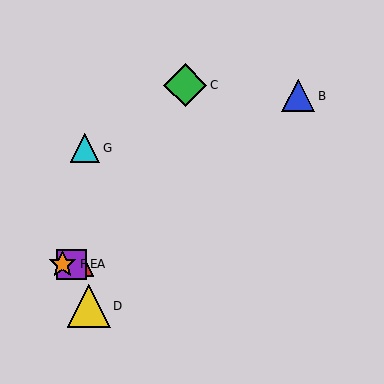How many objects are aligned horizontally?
3 objects (A, E, F) are aligned horizontally.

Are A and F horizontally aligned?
Yes, both are at y≈264.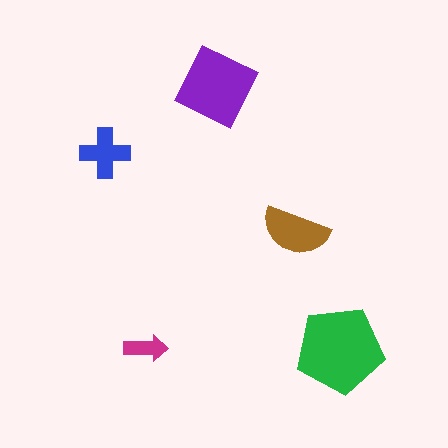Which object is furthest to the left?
The blue cross is leftmost.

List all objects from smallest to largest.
The magenta arrow, the blue cross, the brown semicircle, the purple diamond, the green pentagon.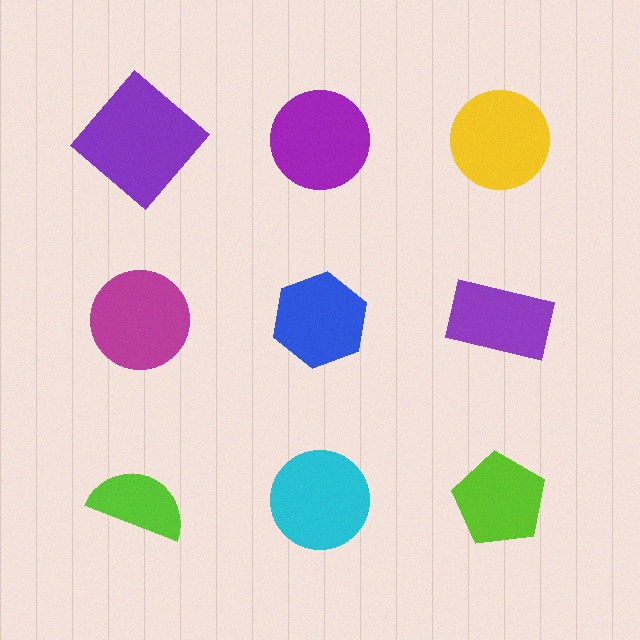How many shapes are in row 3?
3 shapes.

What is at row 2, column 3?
A purple rectangle.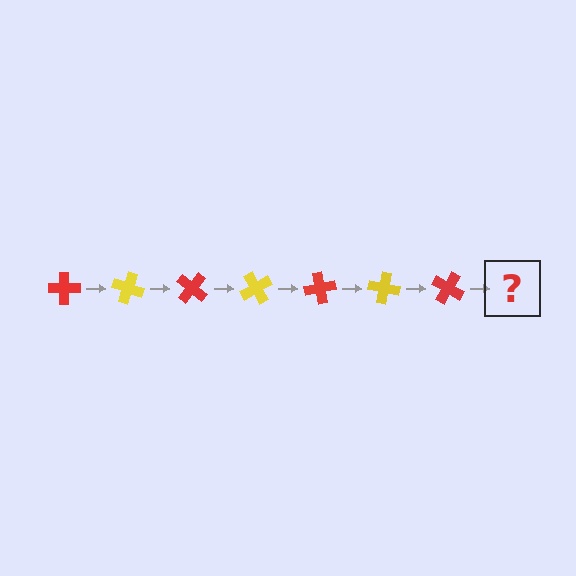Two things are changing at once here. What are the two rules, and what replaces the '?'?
The two rules are that it rotates 20 degrees each step and the color cycles through red and yellow. The '?' should be a yellow cross, rotated 140 degrees from the start.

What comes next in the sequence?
The next element should be a yellow cross, rotated 140 degrees from the start.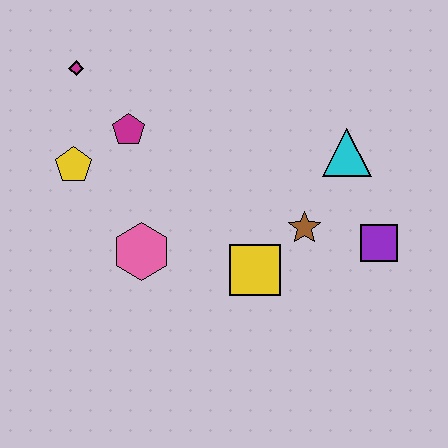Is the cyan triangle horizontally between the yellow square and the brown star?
No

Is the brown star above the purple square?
Yes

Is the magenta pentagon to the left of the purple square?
Yes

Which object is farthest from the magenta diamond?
The purple square is farthest from the magenta diamond.